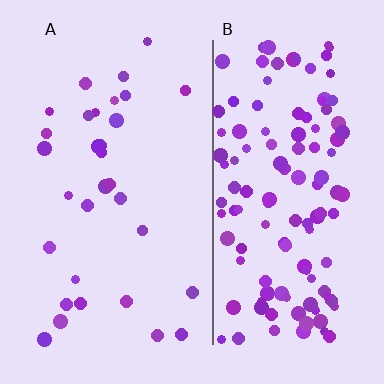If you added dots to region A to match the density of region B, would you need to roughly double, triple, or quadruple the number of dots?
Approximately quadruple.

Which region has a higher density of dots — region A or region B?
B (the right).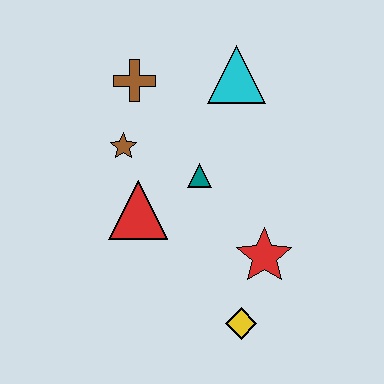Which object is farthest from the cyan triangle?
The yellow diamond is farthest from the cyan triangle.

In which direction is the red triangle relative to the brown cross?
The red triangle is below the brown cross.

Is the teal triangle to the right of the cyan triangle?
No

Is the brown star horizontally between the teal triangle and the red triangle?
No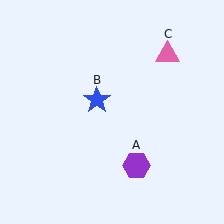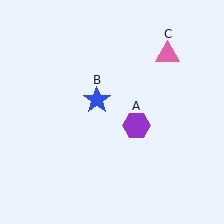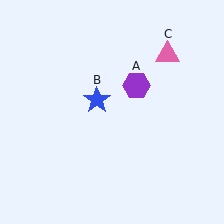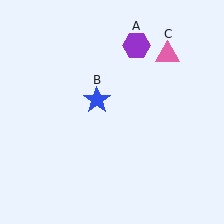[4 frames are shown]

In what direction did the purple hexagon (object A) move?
The purple hexagon (object A) moved up.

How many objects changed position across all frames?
1 object changed position: purple hexagon (object A).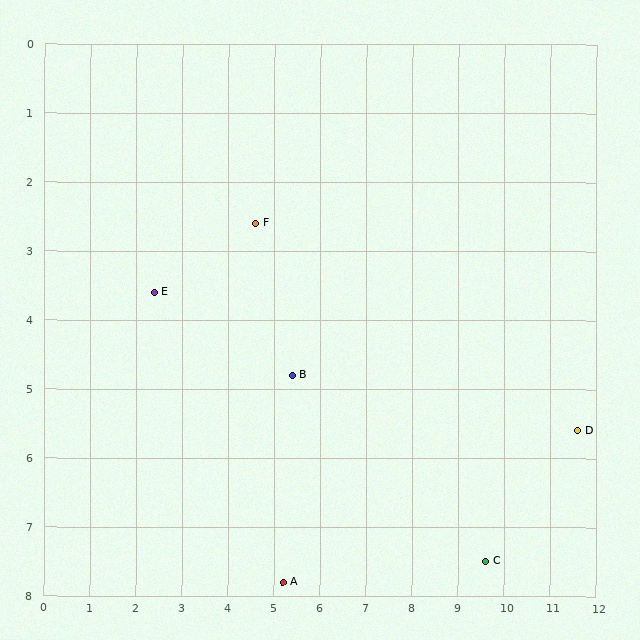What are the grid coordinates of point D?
Point D is at approximately (11.6, 5.6).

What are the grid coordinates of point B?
Point B is at approximately (5.4, 4.8).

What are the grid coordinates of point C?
Point C is at approximately (9.6, 7.5).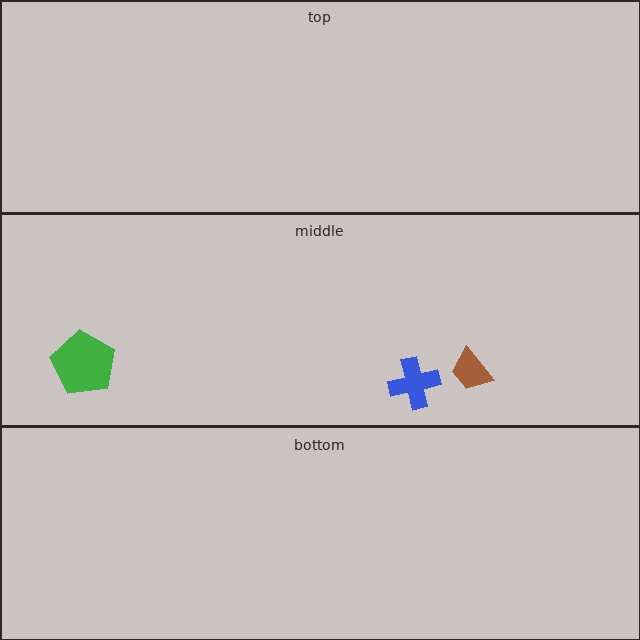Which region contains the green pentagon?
The middle region.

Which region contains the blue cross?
The middle region.